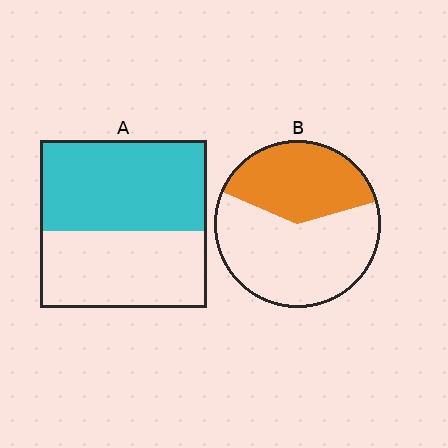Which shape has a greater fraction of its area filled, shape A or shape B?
Shape A.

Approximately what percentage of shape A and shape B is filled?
A is approximately 55% and B is approximately 40%.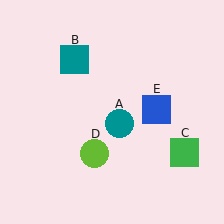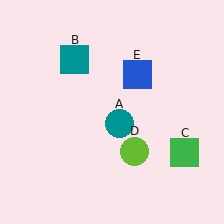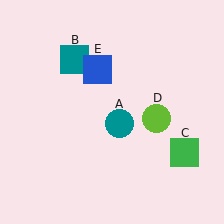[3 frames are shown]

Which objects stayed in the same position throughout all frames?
Teal circle (object A) and teal square (object B) and green square (object C) remained stationary.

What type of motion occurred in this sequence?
The lime circle (object D), blue square (object E) rotated counterclockwise around the center of the scene.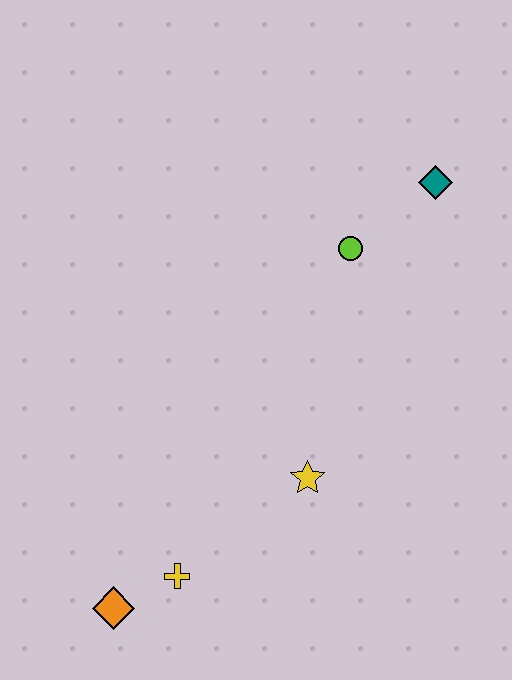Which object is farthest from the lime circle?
The orange diamond is farthest from the lime circle.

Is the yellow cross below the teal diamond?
Yes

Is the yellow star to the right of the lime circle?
No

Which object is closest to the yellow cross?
The orange diamond is closest to the yellow cross.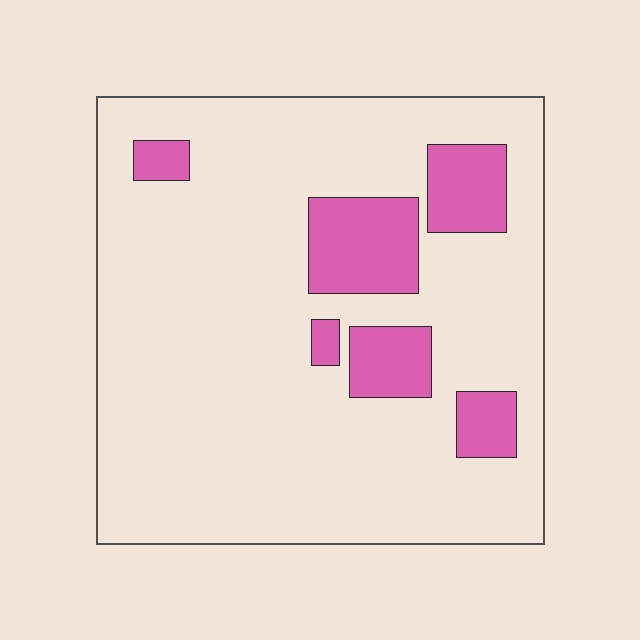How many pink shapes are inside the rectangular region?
6.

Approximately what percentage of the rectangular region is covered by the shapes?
Approximately 15%.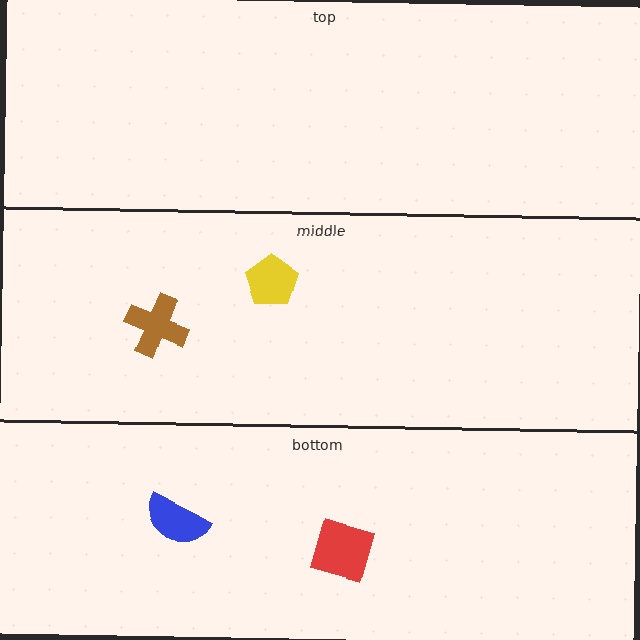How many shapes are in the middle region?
2.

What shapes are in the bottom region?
The red diamond, the blue semicircle.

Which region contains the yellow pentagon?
The middle region.